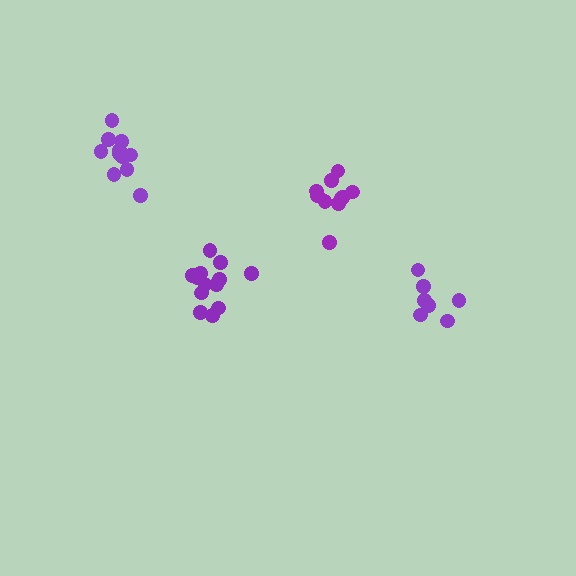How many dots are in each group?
Group 1: 10 dots, Group 2: 7 dots, Group 3: 13 dots, Group 4: 11 dots (41 total).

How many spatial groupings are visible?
There are 4 spatial groupings.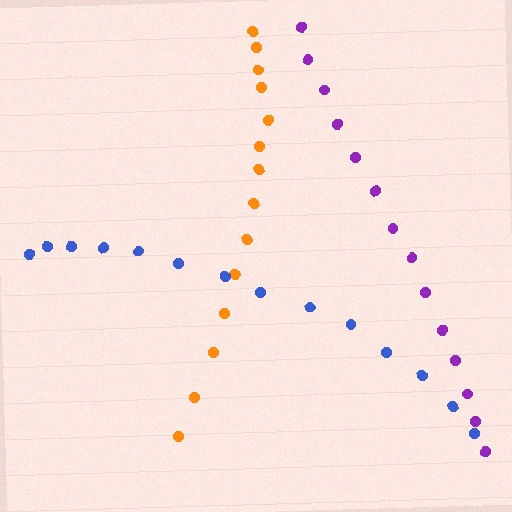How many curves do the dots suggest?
There are 3 distinct paths.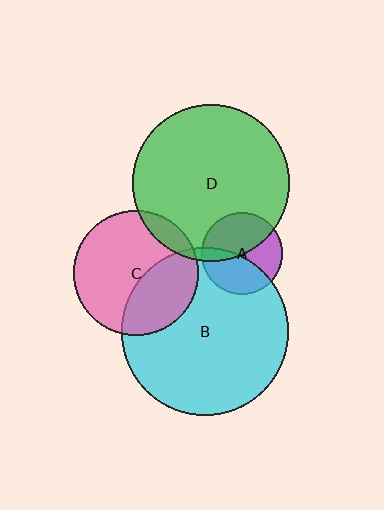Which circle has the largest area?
Circle B (cyan).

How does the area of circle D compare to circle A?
Approximately 3.7 times.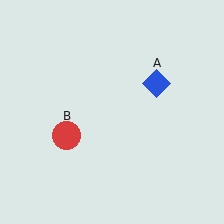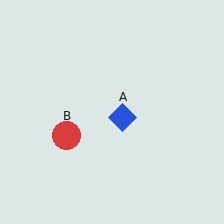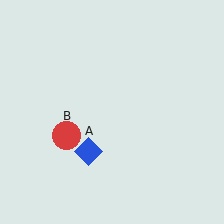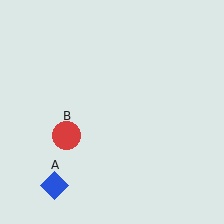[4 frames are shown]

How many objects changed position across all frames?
1 object changed position: blue diamond (object A).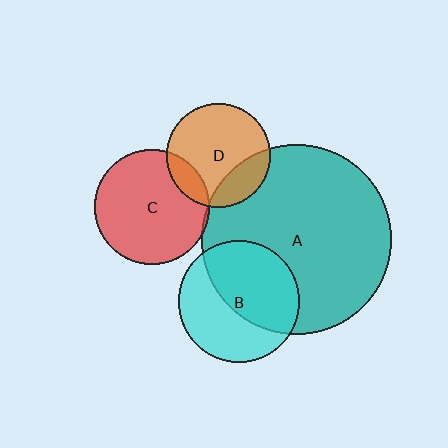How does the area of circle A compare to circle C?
Approximately 2.7 times.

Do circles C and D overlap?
Yes.